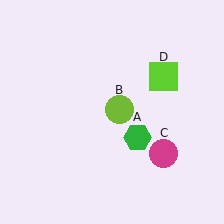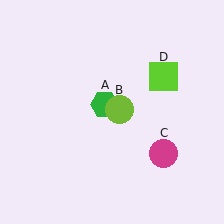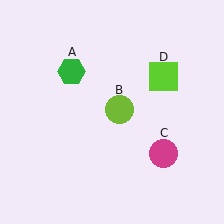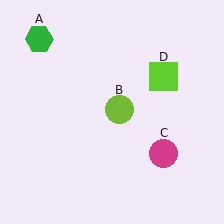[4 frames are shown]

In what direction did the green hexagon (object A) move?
The green hexagon (object A) moved up and to the left.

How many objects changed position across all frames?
1 object changed position: green hexagon (object A).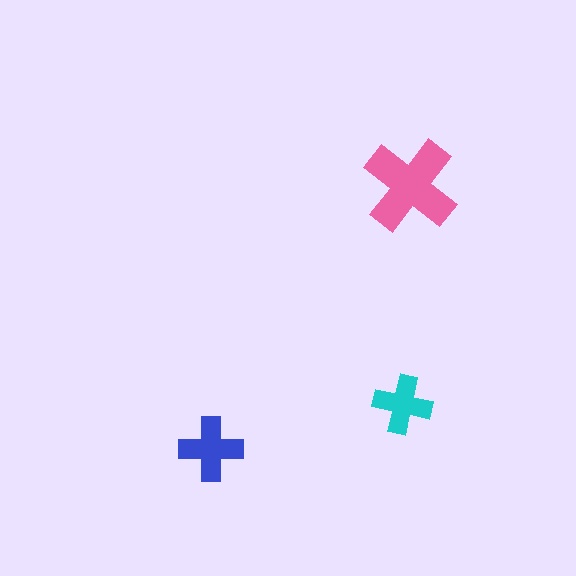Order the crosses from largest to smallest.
the pink one, the blue one, the cyan one.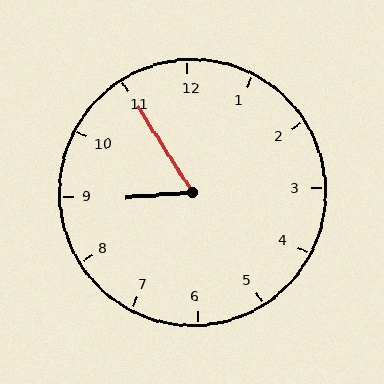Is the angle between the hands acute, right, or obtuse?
It is acute.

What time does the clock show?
8:55.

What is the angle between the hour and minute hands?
Approximately 62 degrees.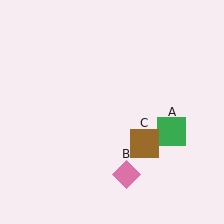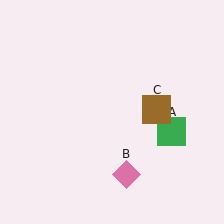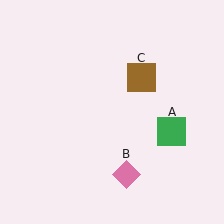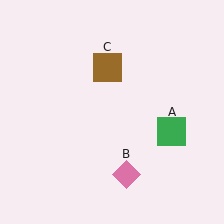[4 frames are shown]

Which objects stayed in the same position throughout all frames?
Green square (object A) and pink diamond (object B) remained stationary.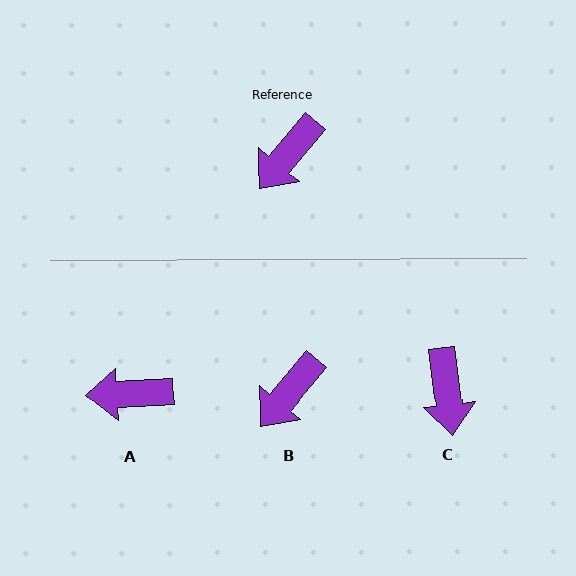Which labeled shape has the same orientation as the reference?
B.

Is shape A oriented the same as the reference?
No, it is off by about 47 degrees.